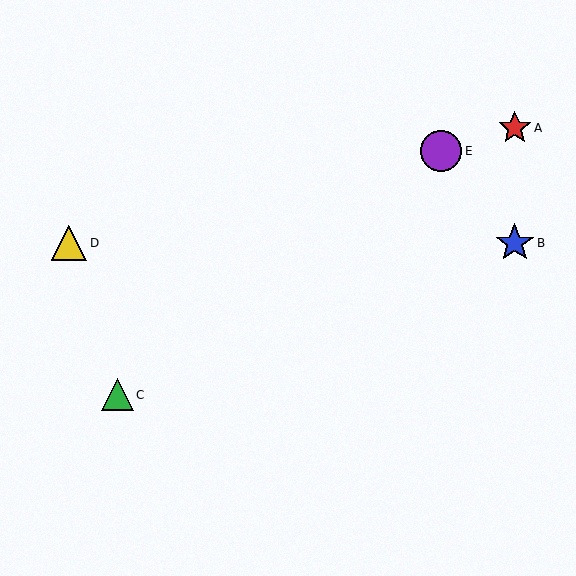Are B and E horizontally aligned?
No, B is at y≈243 and E is at y≈151.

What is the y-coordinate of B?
Object B is at y≈243.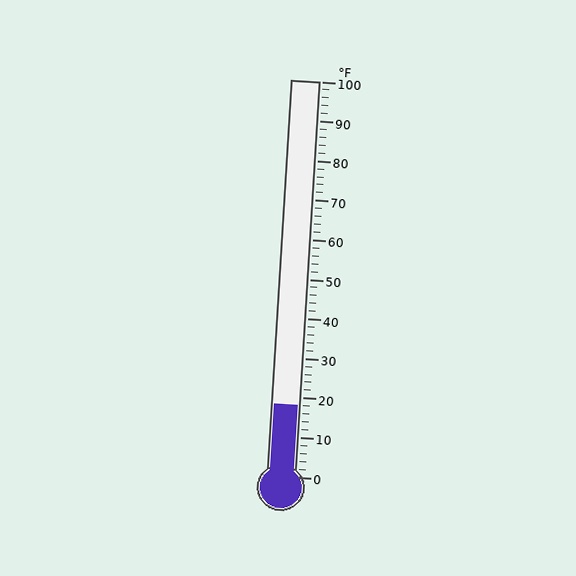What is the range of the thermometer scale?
The thermometer scale ranges from 0°F to 100°F.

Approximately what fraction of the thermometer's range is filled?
The thermometer is filled to approximately 20% of its range.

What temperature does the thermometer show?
The thermometer shows approximately 18°F.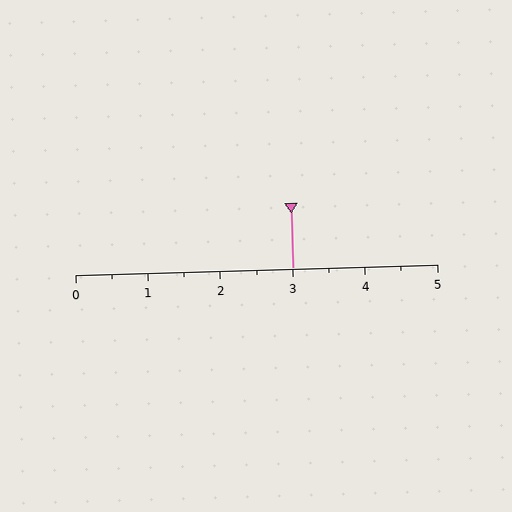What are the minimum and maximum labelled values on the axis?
The axis runs from 0 to 5.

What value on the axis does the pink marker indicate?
The marker indicates approximately 3.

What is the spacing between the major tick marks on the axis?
The major ticks are spaced 1 apart.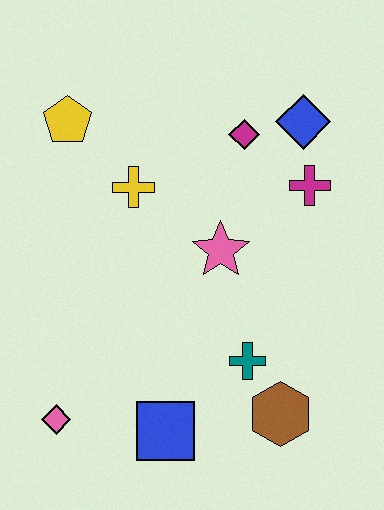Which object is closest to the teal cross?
The brown hexagon is closest to the teal cross.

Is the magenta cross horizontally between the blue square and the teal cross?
No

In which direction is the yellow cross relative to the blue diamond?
The yellow cross is to the left of the blue diamond.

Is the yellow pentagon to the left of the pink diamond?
No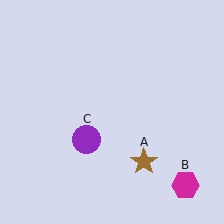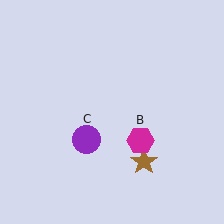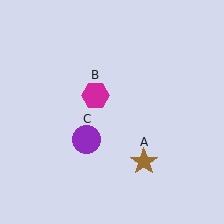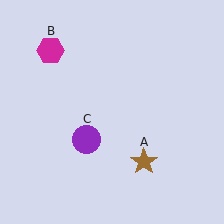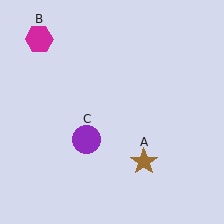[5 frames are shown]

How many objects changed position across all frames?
1 object changed position: magenta hexagon (object B).